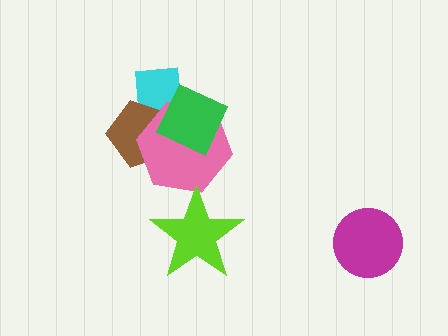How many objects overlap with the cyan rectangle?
3 objects overlap with the cyan rectangle.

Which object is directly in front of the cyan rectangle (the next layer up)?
The brown pentagon is directly in front of the cyan rectangle.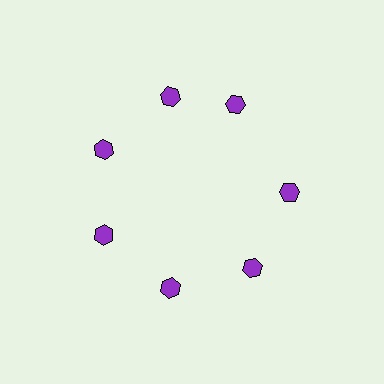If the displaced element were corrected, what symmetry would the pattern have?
It would have 7-fold rotational symmetry — the pattern would map onto itself every 51 degrees.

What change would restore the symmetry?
The symmetry would be restored by rotating it back into even spacing with its neighbors so that all 7 hexagons sit at equal angles and equal distance from the center.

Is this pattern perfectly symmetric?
No. The 7 purple hexagons are arranged in a ring, but one element near the 1 o'clock position is rotated out of alignment along the ring, breaking the 7-fold rotational symmetry.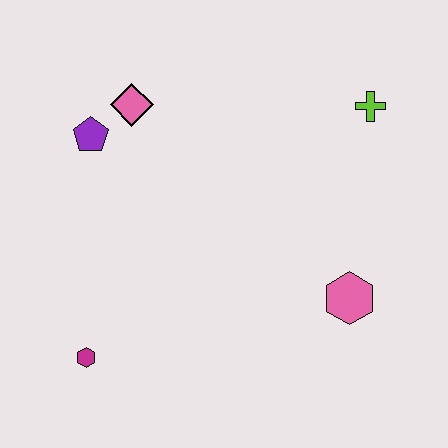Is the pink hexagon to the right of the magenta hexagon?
Yes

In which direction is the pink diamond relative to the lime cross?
The pink diamond is to the left of the lime cross.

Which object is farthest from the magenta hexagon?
The lime cross is farthest from the magenta hexagon.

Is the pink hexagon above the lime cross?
No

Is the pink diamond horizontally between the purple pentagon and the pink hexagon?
Yes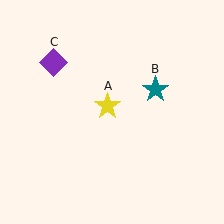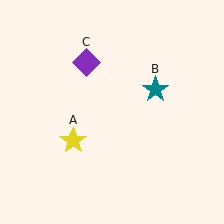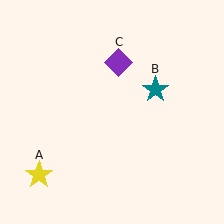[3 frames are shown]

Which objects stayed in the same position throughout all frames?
Teal star (object B) remained stationary.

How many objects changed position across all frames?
2 objects changed position: yellow star (object A), purple diamond (object C).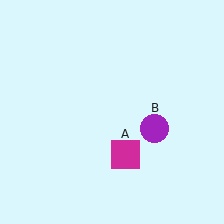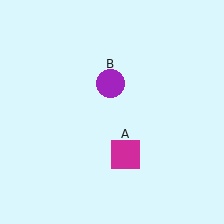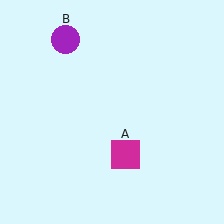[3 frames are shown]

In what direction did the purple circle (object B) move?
The purple circle (object B) moved up and to the left.